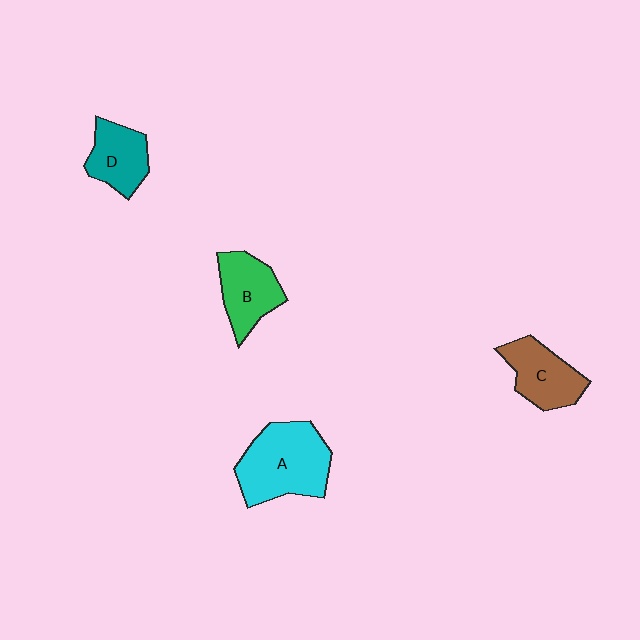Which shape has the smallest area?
Shape D (teal).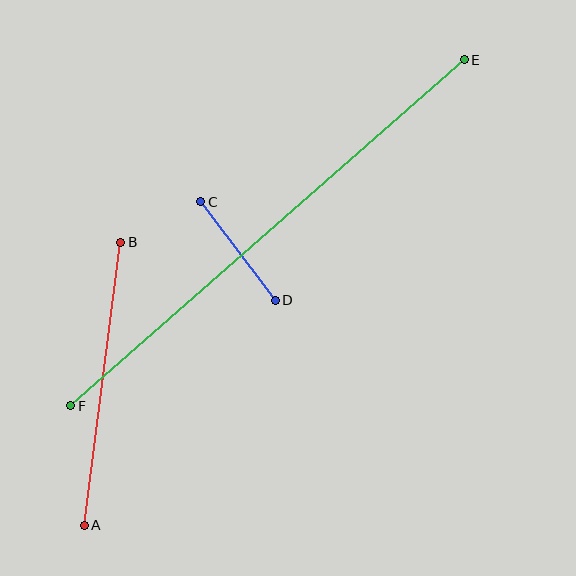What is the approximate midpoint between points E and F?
The midpoint is at approximately (268, 233) pixels.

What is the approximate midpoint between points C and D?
The midpoint is at approximately (238, 251) pixels.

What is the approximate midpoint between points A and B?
The midpoint is at approximately (102, 384) pixels.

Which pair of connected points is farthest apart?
Points E and F are farthest apart.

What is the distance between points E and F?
The distance is approximately 524 pixels.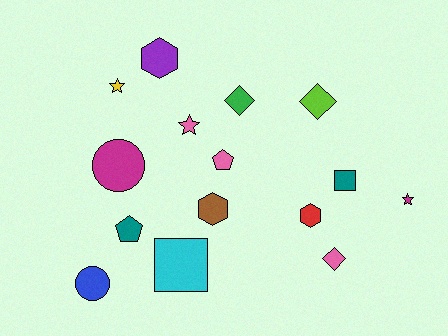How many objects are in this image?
There are 15 objects.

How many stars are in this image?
There are 3 stars.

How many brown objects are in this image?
There is 1 brown object.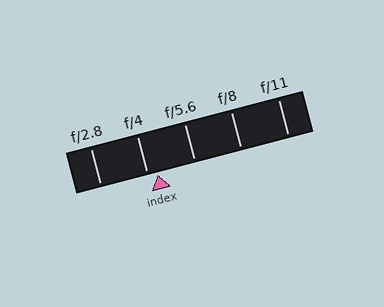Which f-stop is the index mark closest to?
The index mark is closest to f/4.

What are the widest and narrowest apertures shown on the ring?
The widest aperture shown is f/2.8 and the narrowest is f/11.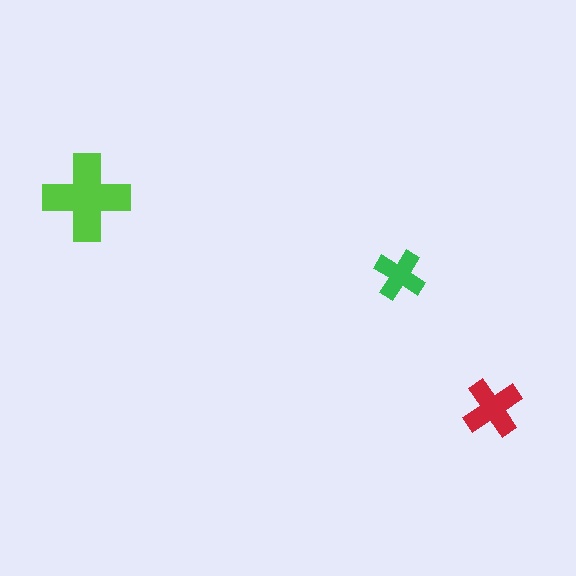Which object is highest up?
The lime cross is topmost.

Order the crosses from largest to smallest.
the lime one, the red one, the green one.